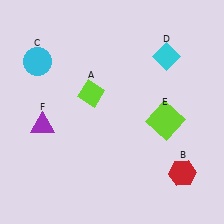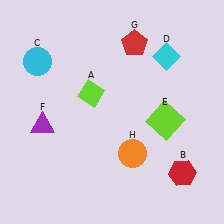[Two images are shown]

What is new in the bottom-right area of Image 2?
An orange circle (H) was added in the bottom-right area of Image 2.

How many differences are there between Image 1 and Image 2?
There are 2 differences between the two images.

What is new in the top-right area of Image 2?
A red pentagon (G) was added in the top-right area of Image 2.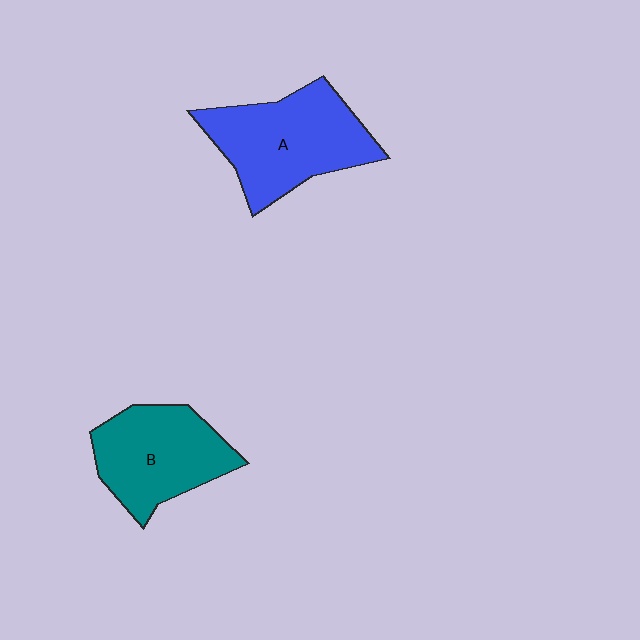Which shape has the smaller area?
Shape B (teal).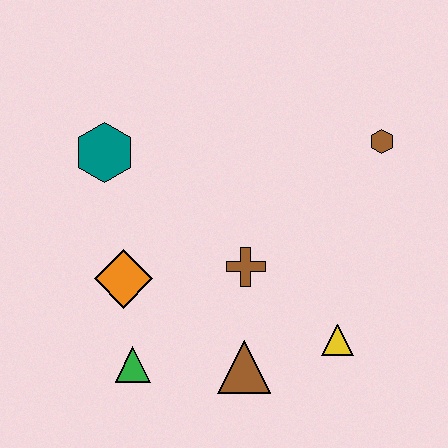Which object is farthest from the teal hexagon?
The yellow triangle is farthest from the teal hexagon.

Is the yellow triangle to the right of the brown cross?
Yes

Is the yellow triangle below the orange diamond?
Yes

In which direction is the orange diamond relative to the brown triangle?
The orange diamond is to the left of the brown triangle.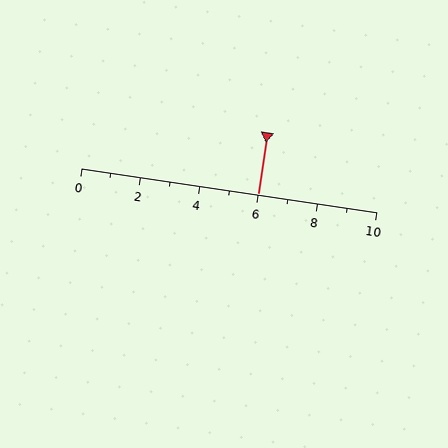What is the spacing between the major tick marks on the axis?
The major ticks are spaced 2 apart.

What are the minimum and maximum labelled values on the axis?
The axis runs from 0 to 10.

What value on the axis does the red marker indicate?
The marker indicates approximately 6.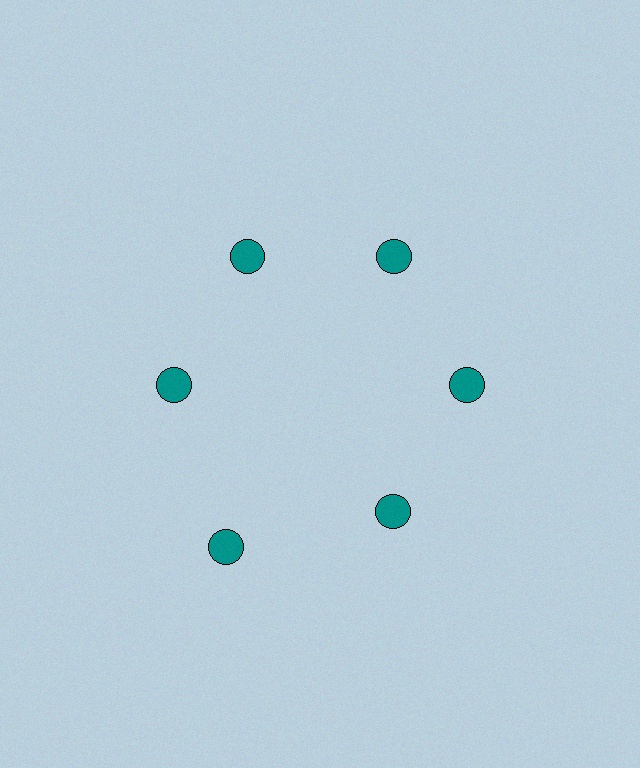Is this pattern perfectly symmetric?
No. The 6 teal circles are arranged in a ring, but one element near the 7 o'clock position is pushed outward from the center, breaking the 6-fold rotational symmetry.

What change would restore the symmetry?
The symmetry would be restored by moving it inward, back onto the ring so that all 6 circles sit at equal angles and equal distance from the center.